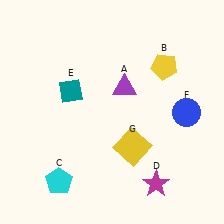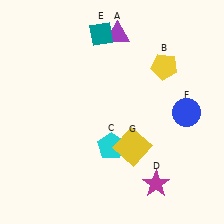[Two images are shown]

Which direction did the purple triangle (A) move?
The purple triangle (A) moved up.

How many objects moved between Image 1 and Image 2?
3 objects moved between the two images.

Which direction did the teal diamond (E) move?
The teal diamond (E) moved up.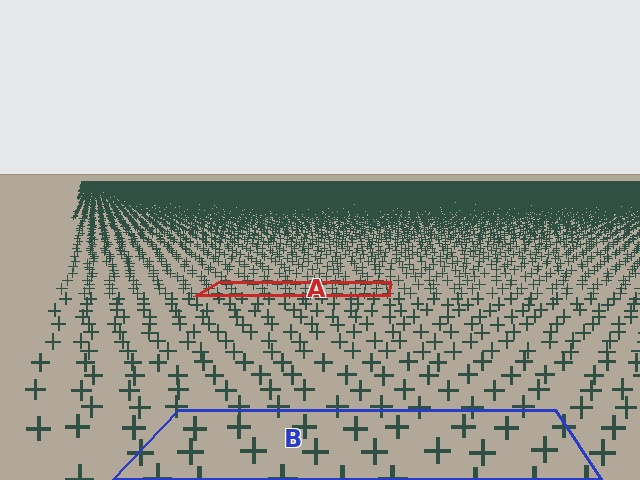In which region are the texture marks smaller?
The texture marks are smaller in region A, because it is farther away.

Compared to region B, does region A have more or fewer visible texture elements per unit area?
Region A has more texture elements per unit area — they are packed more densely because it is farther away.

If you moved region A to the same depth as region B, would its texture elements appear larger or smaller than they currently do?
They would appear larger. At a closer depth, the same texture elements are projected at a bigger on-screen size.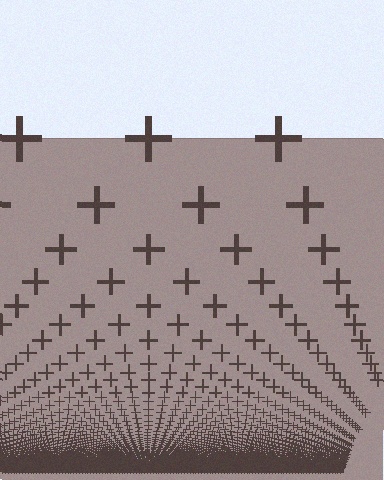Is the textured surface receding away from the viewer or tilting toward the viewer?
The surface appears to tilt toward the viewer. Texture elements get larger and sparser toward the top.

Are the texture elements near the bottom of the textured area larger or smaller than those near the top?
Smaller. The gradient is inverted — elements near the bottom are smaller and denser.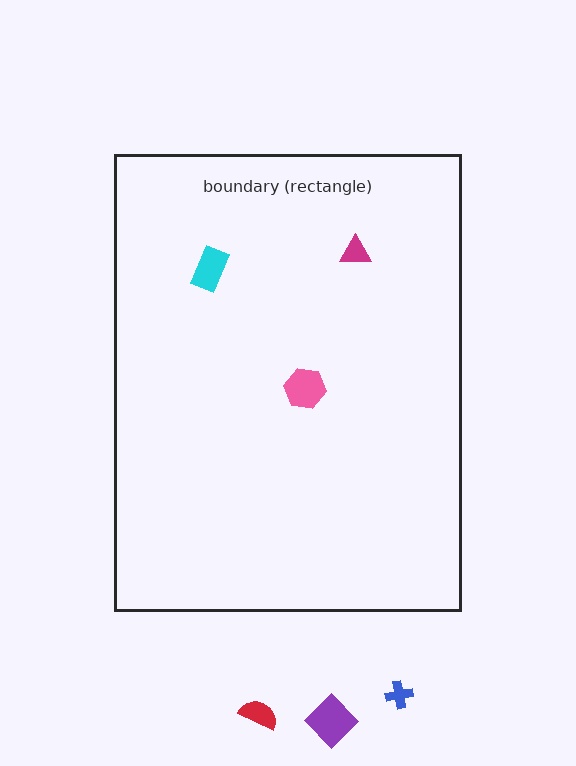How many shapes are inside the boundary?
3 inside, 3 outside.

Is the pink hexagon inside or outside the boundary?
Inside.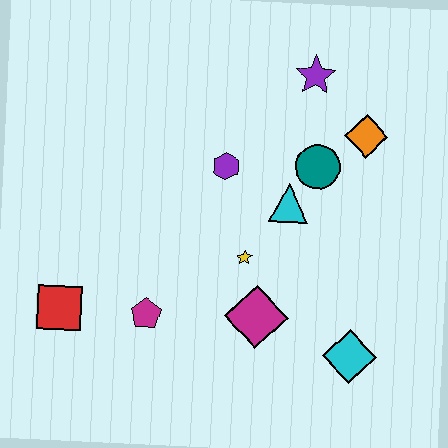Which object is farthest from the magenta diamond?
The purple star is farthest from the magenta diamond.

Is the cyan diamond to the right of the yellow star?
Yes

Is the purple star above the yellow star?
Yes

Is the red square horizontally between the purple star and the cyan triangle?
No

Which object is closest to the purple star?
The orange diamond is closest to the purple star.